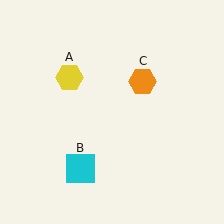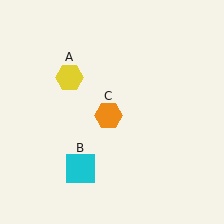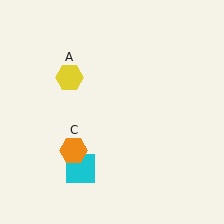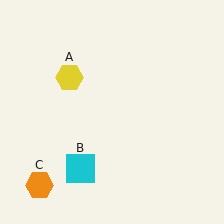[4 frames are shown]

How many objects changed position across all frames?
1 object changed position: orange hexagon (object C).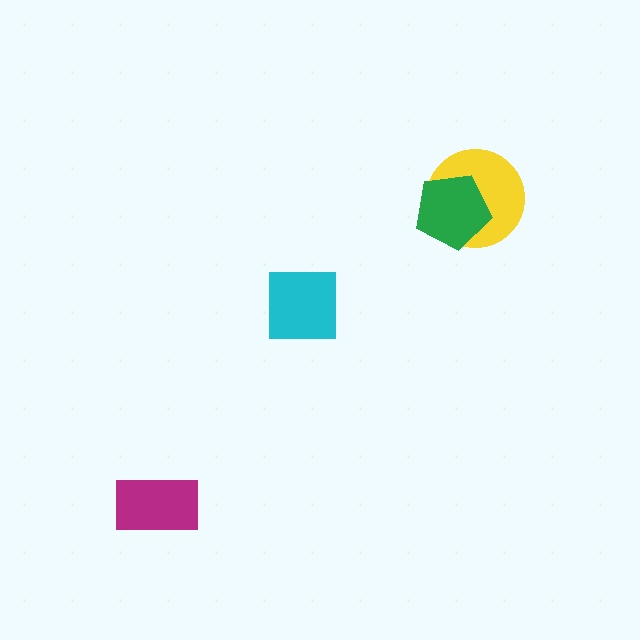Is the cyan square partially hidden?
No, no other shape covers it.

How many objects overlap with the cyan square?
0 objects overlap with the cyan square.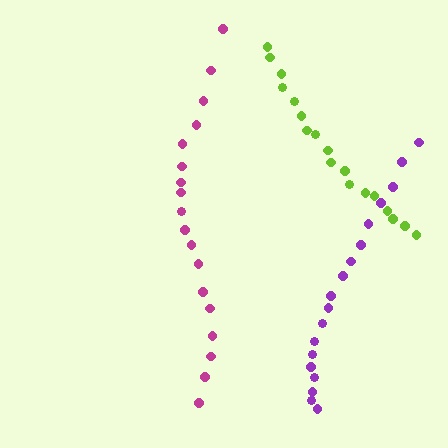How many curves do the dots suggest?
There are 3 distinct paths.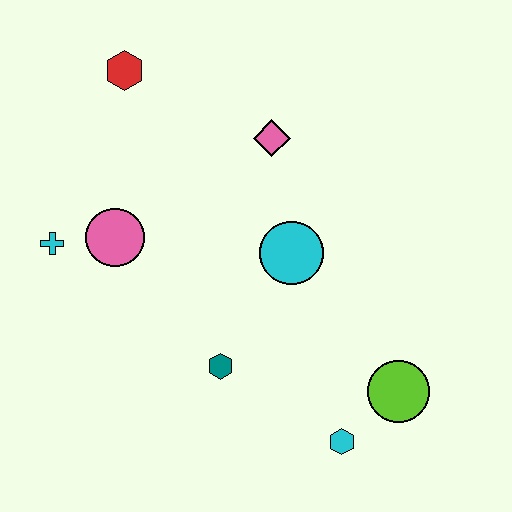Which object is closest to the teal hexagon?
The cyan circle is closest to the teal hexagon.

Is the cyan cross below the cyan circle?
No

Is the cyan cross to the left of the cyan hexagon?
Yes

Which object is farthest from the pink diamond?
The cyan hexagon is farthest from the pink diamond.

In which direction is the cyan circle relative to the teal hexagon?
The cyan circle is above the teal hexagon.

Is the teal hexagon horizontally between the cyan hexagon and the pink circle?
Yes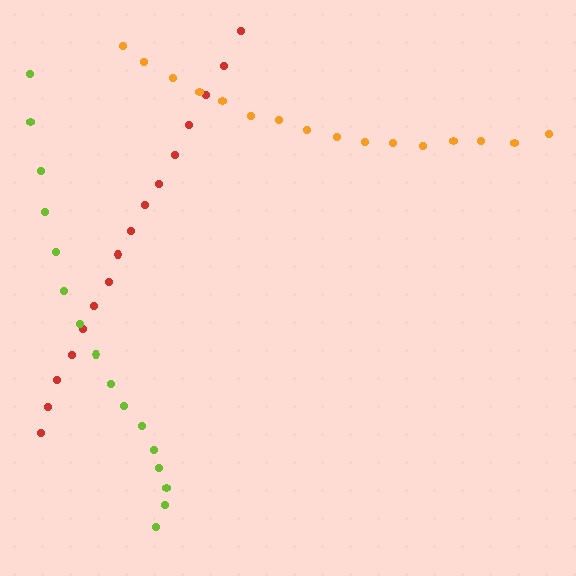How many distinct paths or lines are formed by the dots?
There are 3 distinct paths.